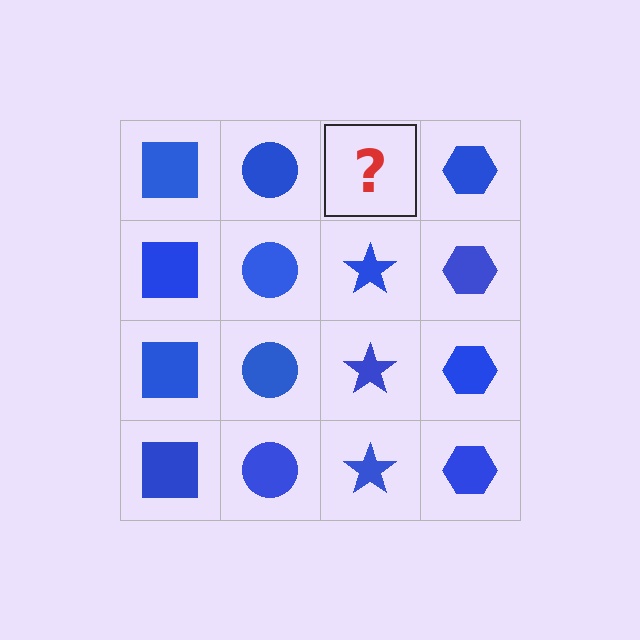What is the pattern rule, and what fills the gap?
The rule is that each column has a consistent shape. The gap should be filled with a blue star.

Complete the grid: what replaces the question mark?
The question mark should be replaced with a blue star.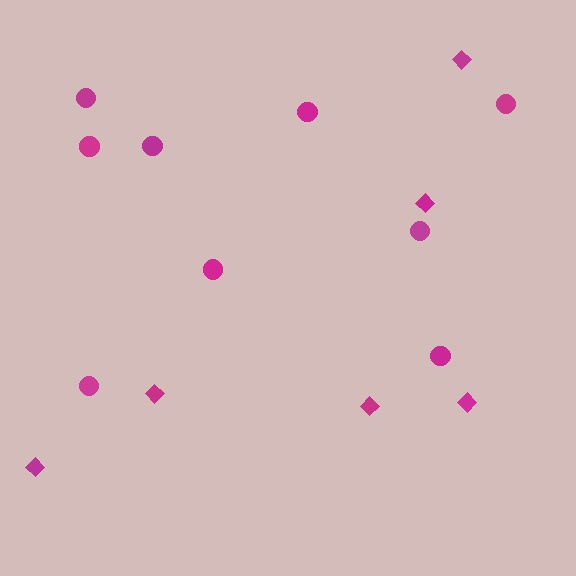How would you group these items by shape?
There are 2 groups: one group of circles (9) and one group of diamonds (6).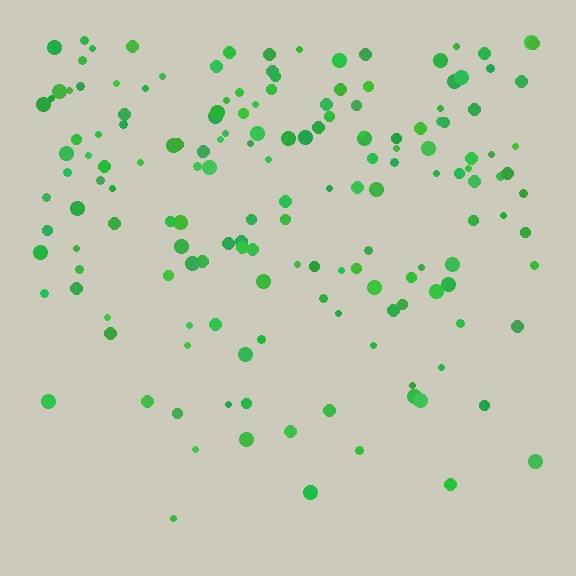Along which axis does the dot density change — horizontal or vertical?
Vertical.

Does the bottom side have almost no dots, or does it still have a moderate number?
Still a moderate number, just noticeably fewer than the top.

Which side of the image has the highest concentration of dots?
The top.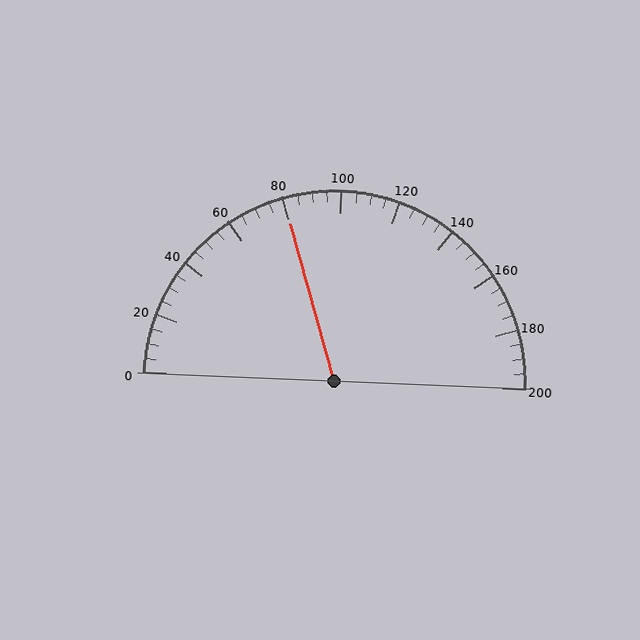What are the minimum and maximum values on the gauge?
The gauge ranges from 0 to 200.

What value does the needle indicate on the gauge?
The needle indicates approximately 80.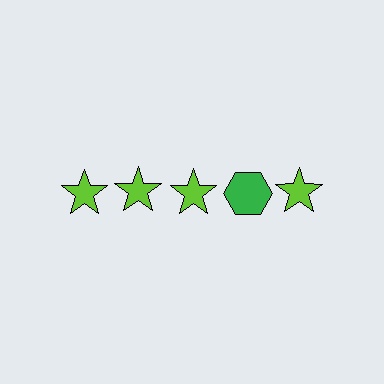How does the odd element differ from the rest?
It differs in both color (green instead of lime) and shape (hexagon instead of star).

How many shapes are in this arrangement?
There are 5 shapes arranged in a grid pattern.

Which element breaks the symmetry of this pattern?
The green hexagon in the top row, second from right column breaks the symmetry. All other shapes are lime stars.